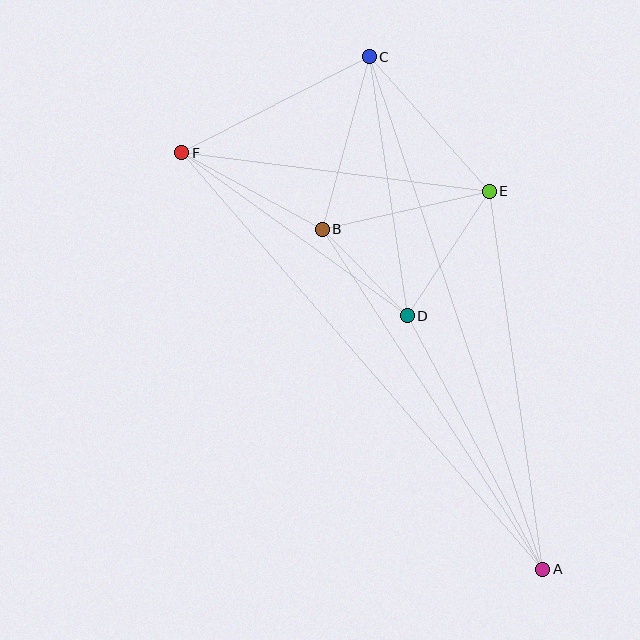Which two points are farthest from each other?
Points A and F are farthest from each other.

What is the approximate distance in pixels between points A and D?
The distance between A and D is approximately 288 pixels.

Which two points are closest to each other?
Points B and D are closest to each other.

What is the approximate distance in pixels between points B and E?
The distance between B and E is approximately 171 pixels.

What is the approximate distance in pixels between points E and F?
The distance between E and F is approximately 310 pixels.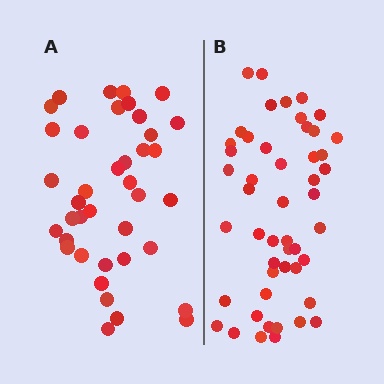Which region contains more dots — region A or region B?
Region B (the right region) has more dots.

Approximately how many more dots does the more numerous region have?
Region B has roughly 10 or so more dots than region A.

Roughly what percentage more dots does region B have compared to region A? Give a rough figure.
About 25% more.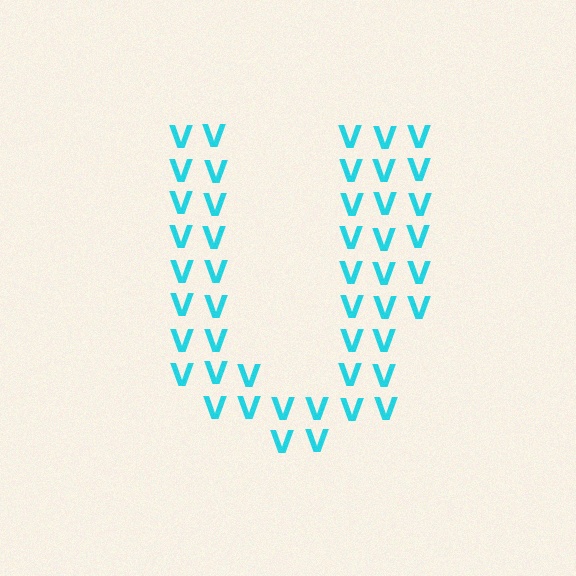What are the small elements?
The small elements are letter V's.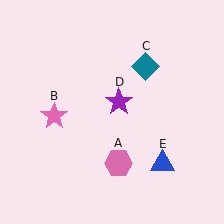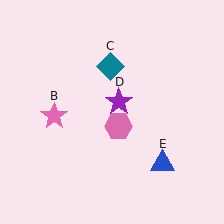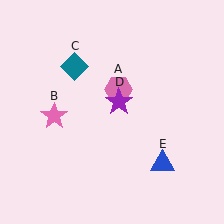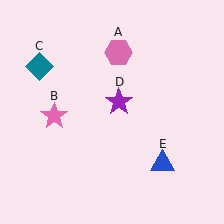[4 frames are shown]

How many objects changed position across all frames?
2 objects changed position: pink hexagon (object A), teal diamond (object C).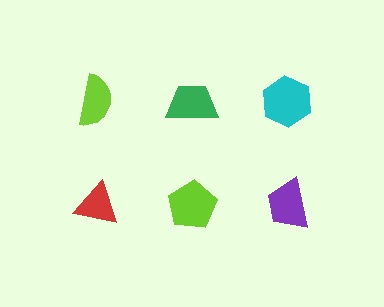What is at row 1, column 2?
A green trapezoid.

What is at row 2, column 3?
A purple trapezoid.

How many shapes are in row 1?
3 shapes.